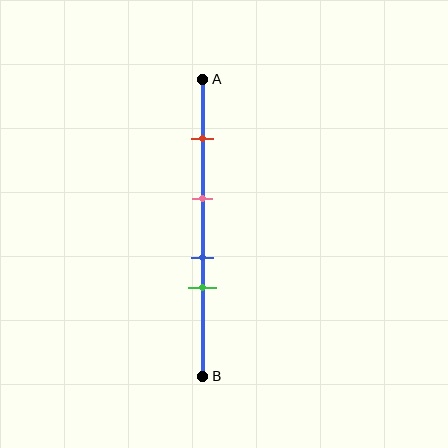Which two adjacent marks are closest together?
The blue and green marks are the closest adjacent pair.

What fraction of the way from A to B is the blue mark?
The blue mark is approximately 60% (0.6) of the way from A to B.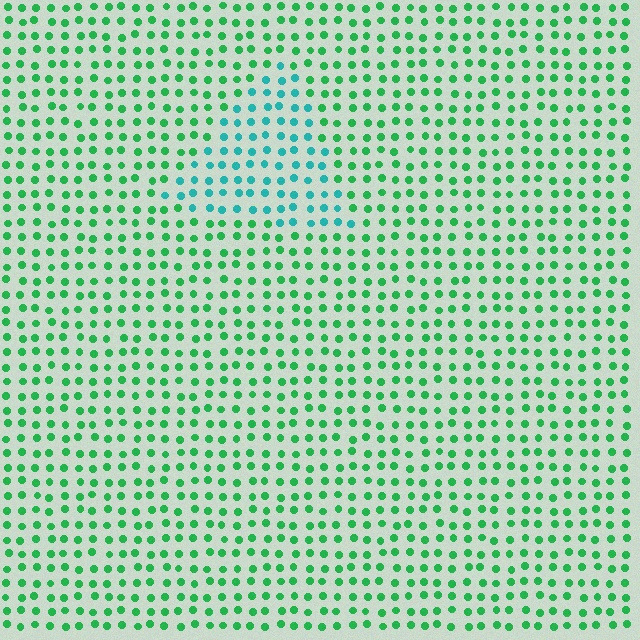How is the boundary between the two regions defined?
The boundary is defined purely by a slight shift in hue (about 40 degrees). Spacing, size, and orientation are identical on both sides.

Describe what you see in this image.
The image is filled with small green elements in a uniform arrangement. A triangle-shaped region is visible where the elements are tinted to a slightly different hue, forming a subtle color boundary.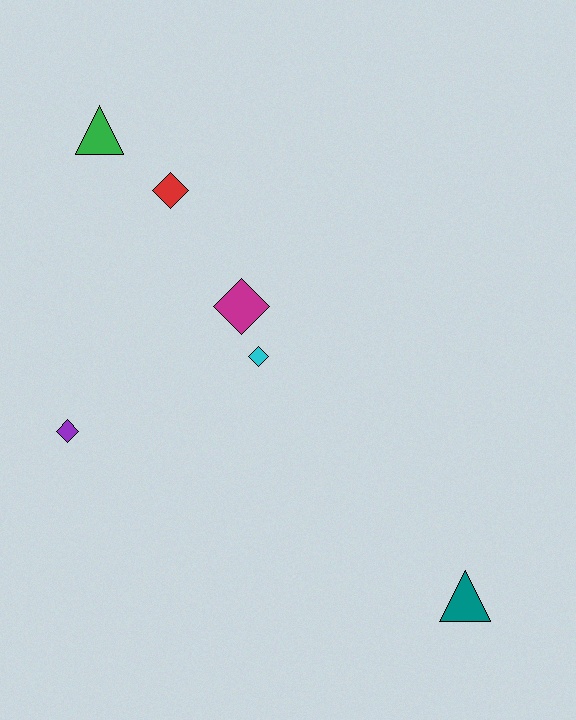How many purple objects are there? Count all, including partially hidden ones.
There is 1 purple object.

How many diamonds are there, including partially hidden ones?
There are 4 diamonds.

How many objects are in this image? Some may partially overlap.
There are 6 objects.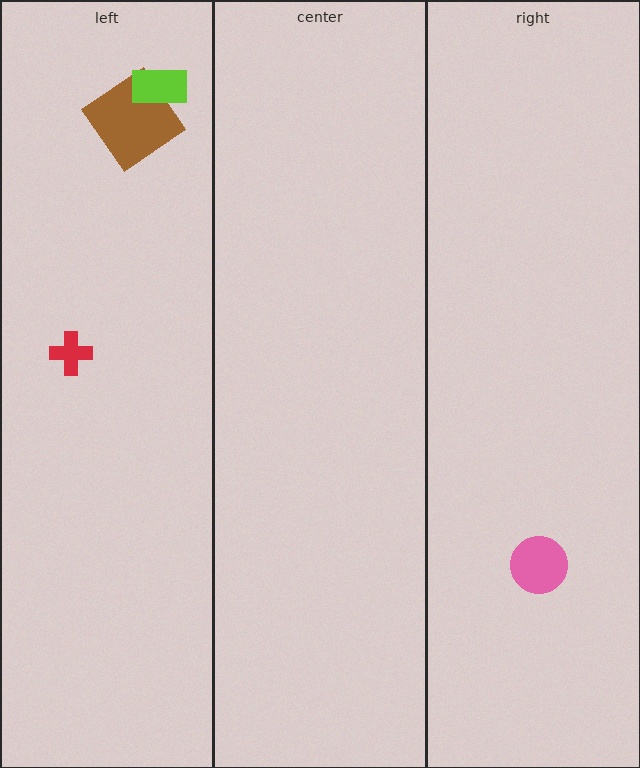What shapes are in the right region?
The pink circle.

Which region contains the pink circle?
The right region.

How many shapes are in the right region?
1.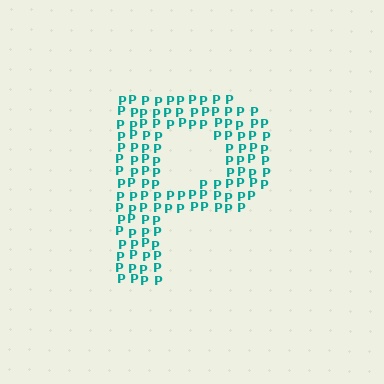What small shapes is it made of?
It is made of small letter P's.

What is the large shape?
The large shape is the letter P.